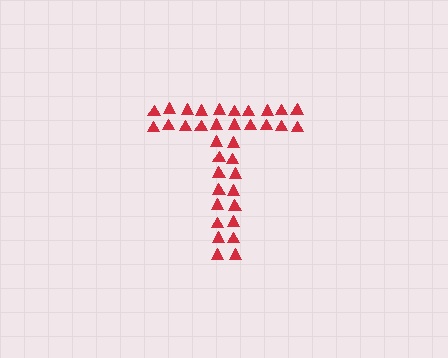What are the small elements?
The small elements are triangles.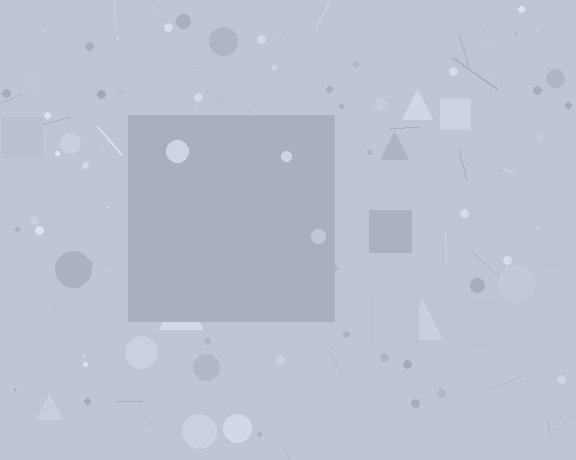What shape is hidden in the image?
A square is hidden in the image.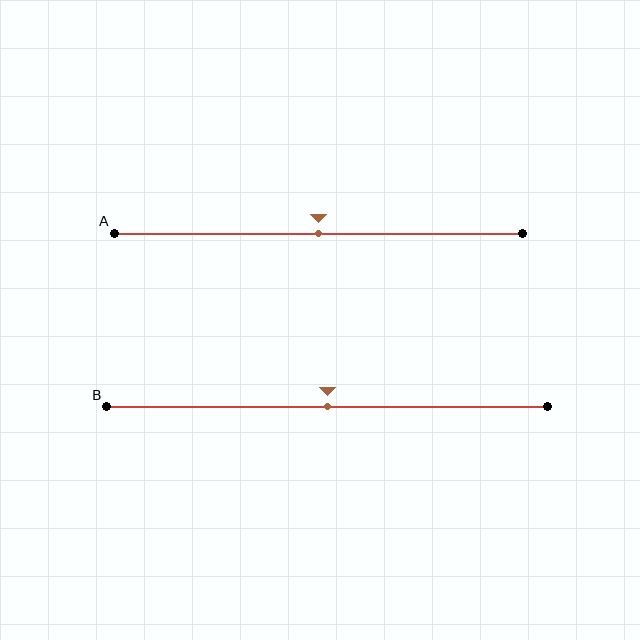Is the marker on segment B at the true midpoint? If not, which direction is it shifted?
Yes, the marker on segment B is at the true midpoint.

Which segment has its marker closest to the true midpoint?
Segment A has its marker closest to the true midpoint.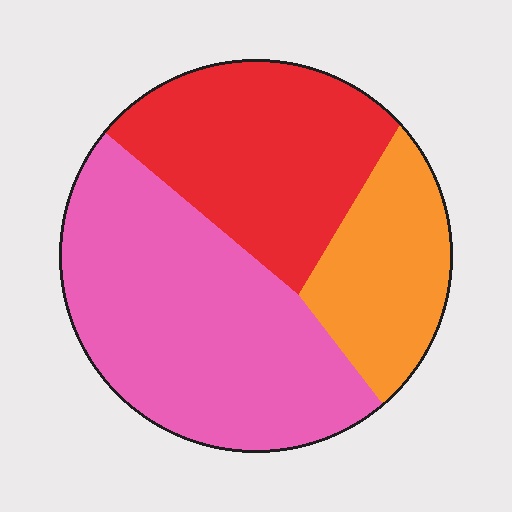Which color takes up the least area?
Orange, at roughly 20%.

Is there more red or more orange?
Red.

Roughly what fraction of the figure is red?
Red takes up about one third (1/3) of the figure.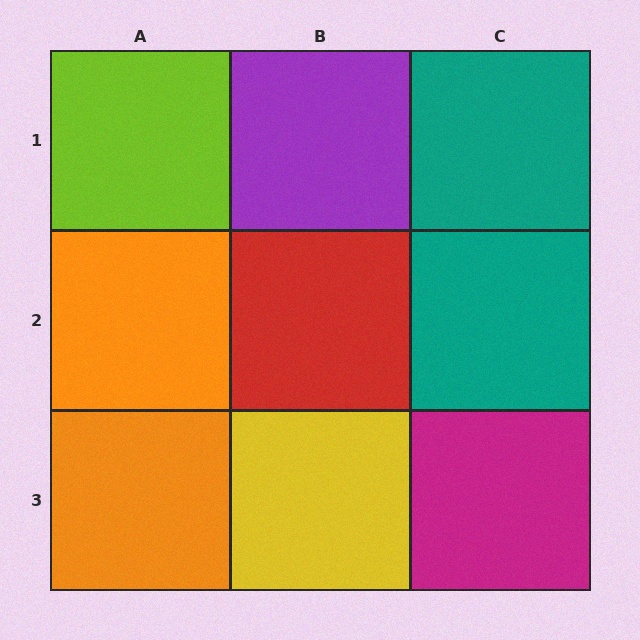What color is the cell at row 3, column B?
Yellow.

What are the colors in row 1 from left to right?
Lime, purple, teal.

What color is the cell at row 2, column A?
Orange.